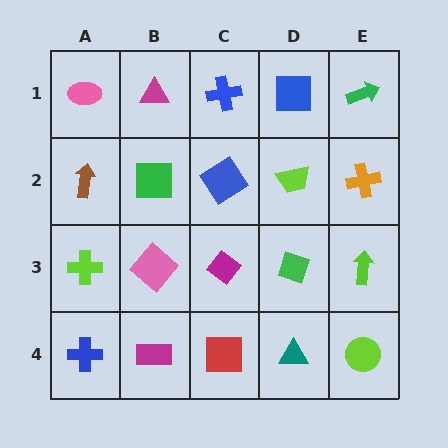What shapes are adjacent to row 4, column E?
A lime arrow (row 3, column E), a teal triangle (row 4, column D).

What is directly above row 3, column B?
A green square.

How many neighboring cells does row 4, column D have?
3.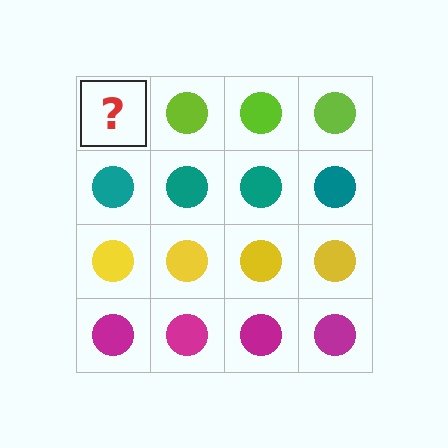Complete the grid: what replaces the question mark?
The question mark should be replaced with a lime circle.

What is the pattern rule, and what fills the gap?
The rule is that each row has a consistent color. The gap should be filled with a lime circle.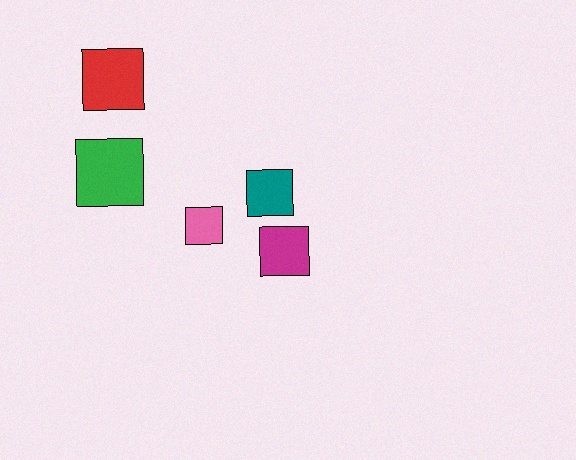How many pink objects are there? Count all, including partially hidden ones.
There is 1 pink object.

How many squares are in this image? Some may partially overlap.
There are 5 squares.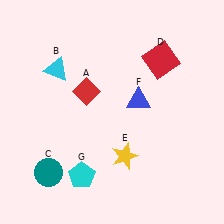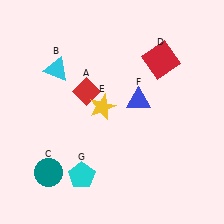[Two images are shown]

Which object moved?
The yellow star (E) moved up.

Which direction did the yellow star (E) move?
The yellow star (E) moved up.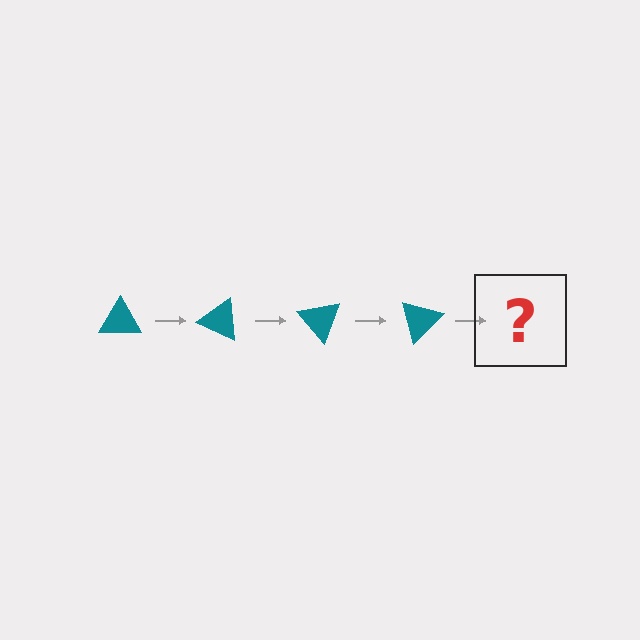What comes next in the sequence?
The next element should be a teal triangle rotated 100 degrees.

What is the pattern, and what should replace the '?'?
The pattern is that the triangle rotates 25 degrees each step. The '?' should be a teal triangle rotated 100 degrees.